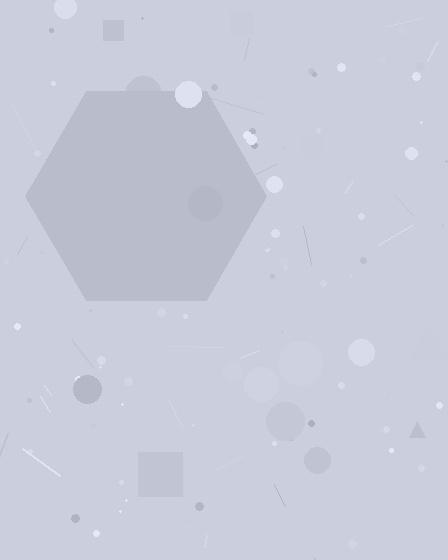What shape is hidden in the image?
A hexagon is hidden in the image.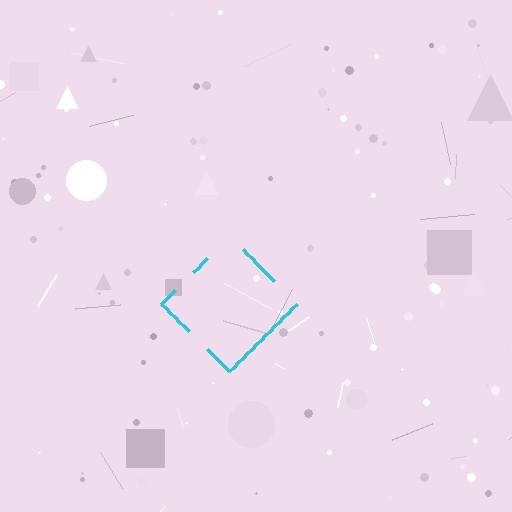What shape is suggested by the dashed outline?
The dashed outline suggests a diamond.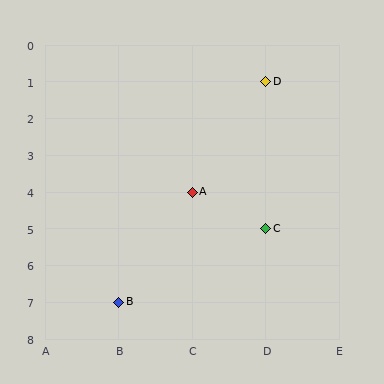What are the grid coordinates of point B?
Point B is at grid coordinates (B, 7).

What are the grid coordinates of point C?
Point C is at grid coordinates (D, 5).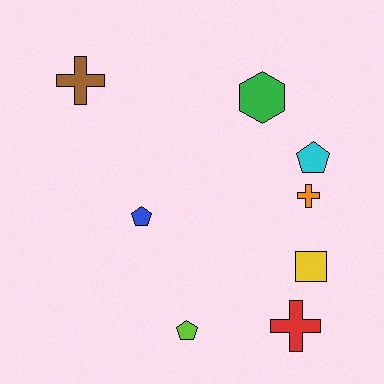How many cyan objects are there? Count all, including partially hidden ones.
There is 1 cyan object.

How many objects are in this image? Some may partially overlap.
There are 8 objects.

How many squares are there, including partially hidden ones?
There is 1 square.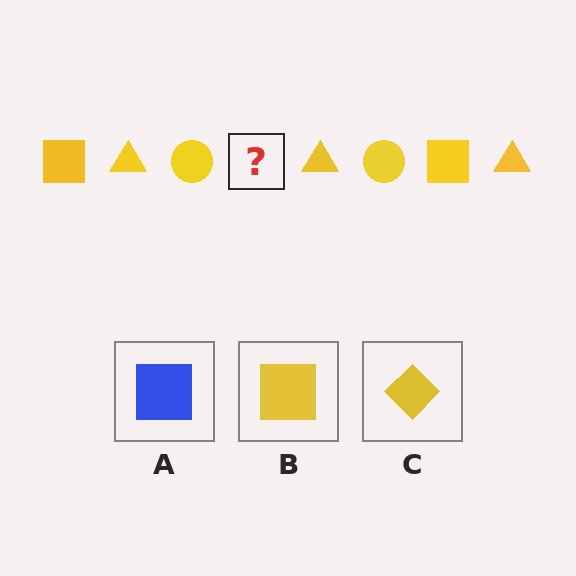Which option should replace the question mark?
Option B.